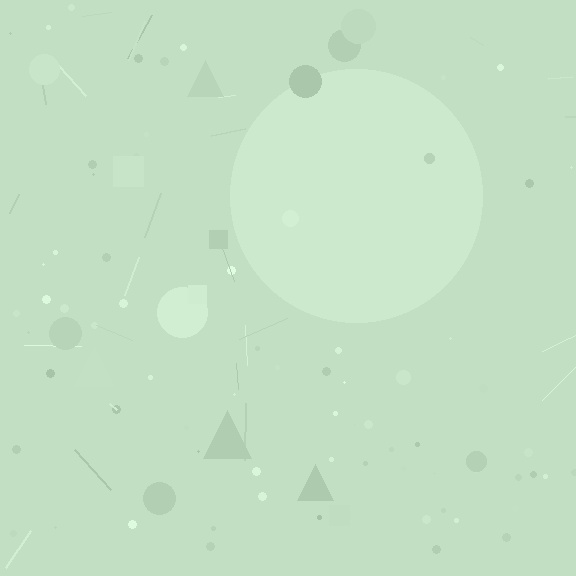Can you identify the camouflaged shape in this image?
The camouflaged shape is a circle.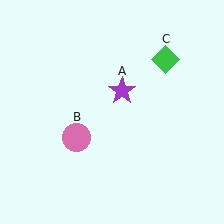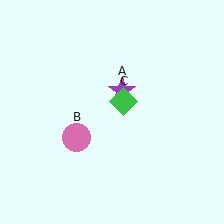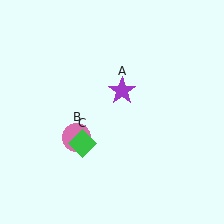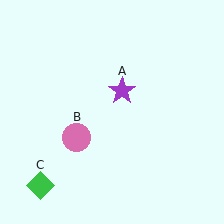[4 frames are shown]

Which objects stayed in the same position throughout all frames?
Purple star (object A) and pink circle (object B) remained stationary.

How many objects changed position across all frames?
1 object changed position: green diamond (object C).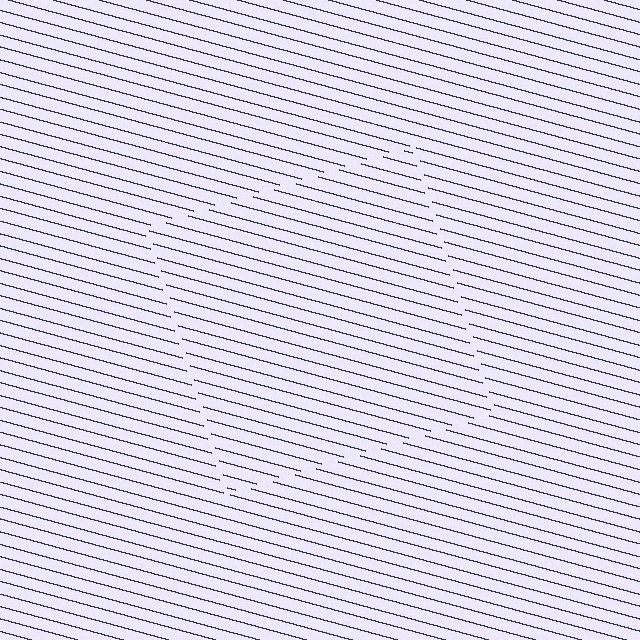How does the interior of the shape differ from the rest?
The interior of the shape contains the same grating, shifted by half a period — the contour is defined by the phase discontinuity where line-ends from the inner and outer gratings abut.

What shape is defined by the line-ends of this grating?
An illusory square. The interior of the shape contains the same grating, shifted by half a period — the contour is defined by the phase discontinuity where line-ends from the inner and outer gratings abut.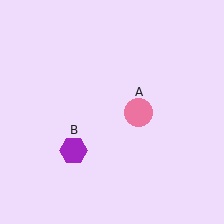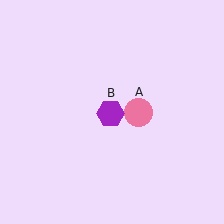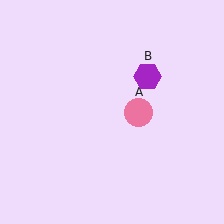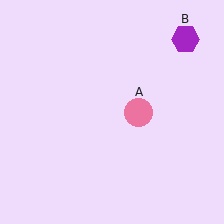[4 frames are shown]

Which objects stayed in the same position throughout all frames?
Pink circle (object A) remained stationary.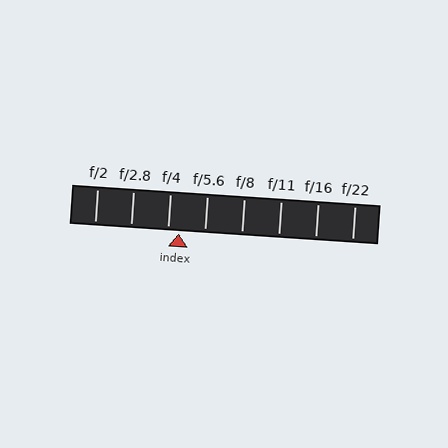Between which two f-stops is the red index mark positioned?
The index mark is between f/4 and f/5.6.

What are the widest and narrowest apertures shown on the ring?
The widest aperture shown is f/2 and the narrowest is f/22.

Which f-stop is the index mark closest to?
The index mark is closest to f/4.